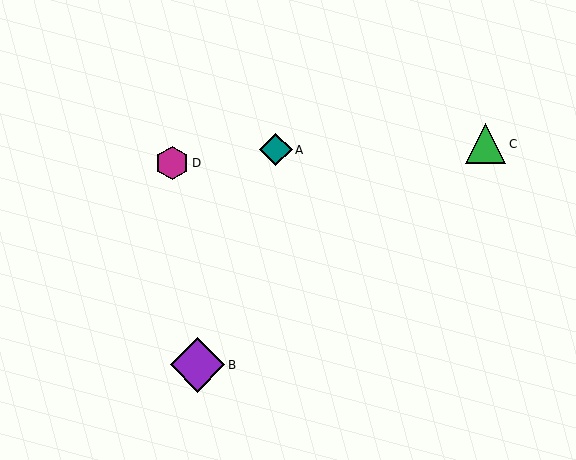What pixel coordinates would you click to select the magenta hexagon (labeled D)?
Click at (172, 163) to select the magenta hexagon D.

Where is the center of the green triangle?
The center of the green triangle is at (485, 144).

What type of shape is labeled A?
Shape A is a teal diamond.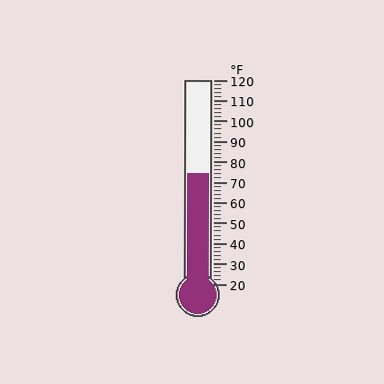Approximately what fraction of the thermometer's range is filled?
The thermometer is filled to approximately 55% of its range.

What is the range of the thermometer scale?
The thermometer scale ranges from 20°F to 120°F.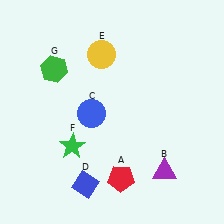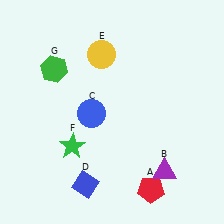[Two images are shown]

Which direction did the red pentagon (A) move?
The red pentagon (A) moved right.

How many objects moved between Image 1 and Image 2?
1 object moved between the two images.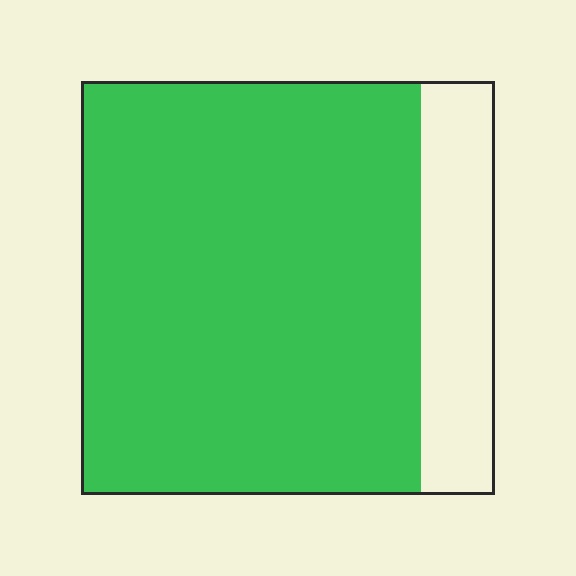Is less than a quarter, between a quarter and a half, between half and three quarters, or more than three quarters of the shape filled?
More than three quarters.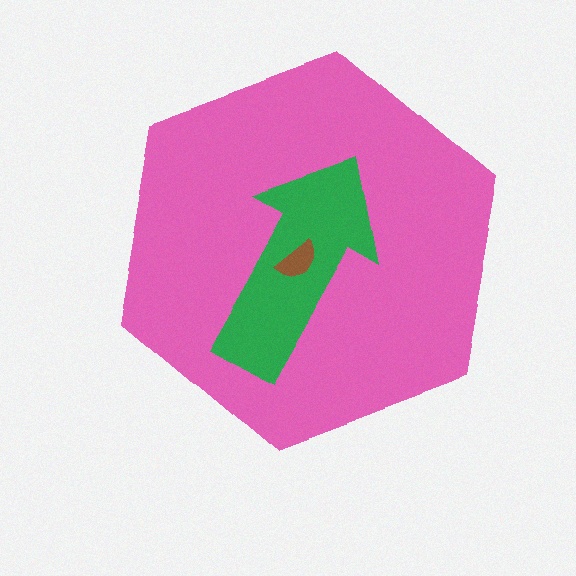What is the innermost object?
The brown semicircle.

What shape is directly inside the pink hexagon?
The green arrow.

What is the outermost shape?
The pink hexagon.